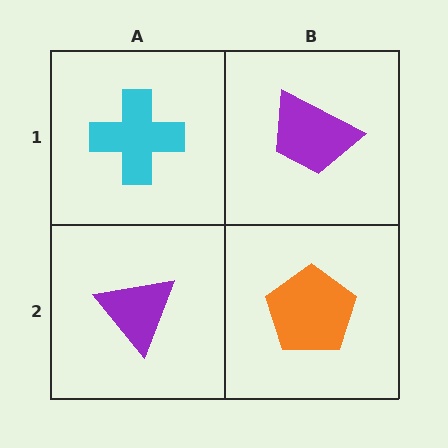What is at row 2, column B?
An orange pentagon.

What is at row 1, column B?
A purple trapezoid.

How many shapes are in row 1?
2 shapes.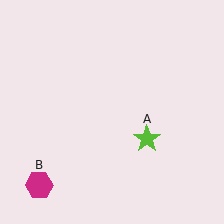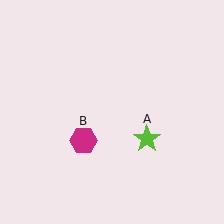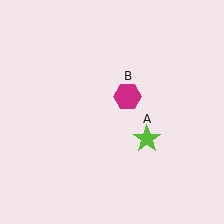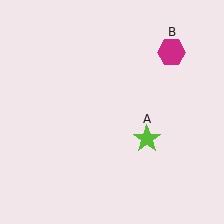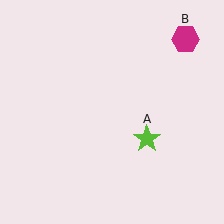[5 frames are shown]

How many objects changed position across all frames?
1 object changed position: magenta hexagon (object B).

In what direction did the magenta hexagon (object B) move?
The magenta hexagon (object B) moved up and to the right.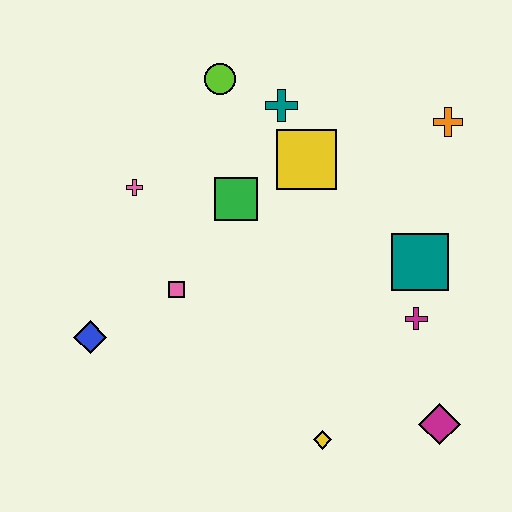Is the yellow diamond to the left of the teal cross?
No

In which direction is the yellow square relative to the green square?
The yellow square is to the right of the green square.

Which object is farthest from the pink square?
The orange cross is farthest from the pink square.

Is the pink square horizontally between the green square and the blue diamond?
Yes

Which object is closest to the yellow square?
The teal cross is closest to the yellow square.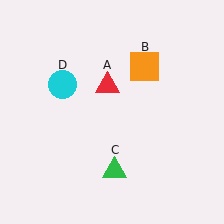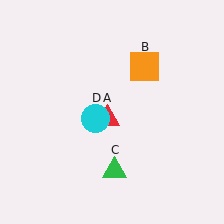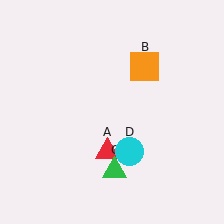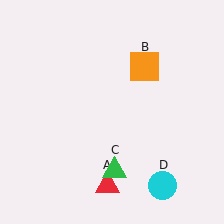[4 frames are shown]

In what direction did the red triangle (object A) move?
The red triangle (object A) moved down.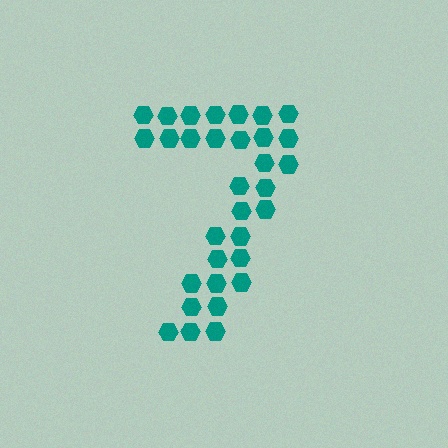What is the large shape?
The large shape is the digit 7.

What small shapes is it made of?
It is made of small hexagons.